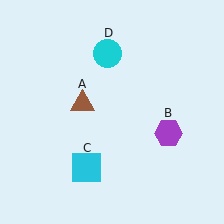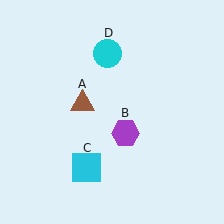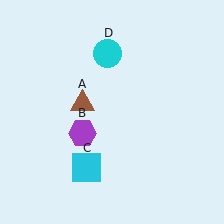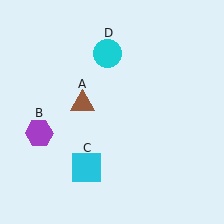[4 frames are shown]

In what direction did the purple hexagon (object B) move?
The purple hexagon (object B) moved left.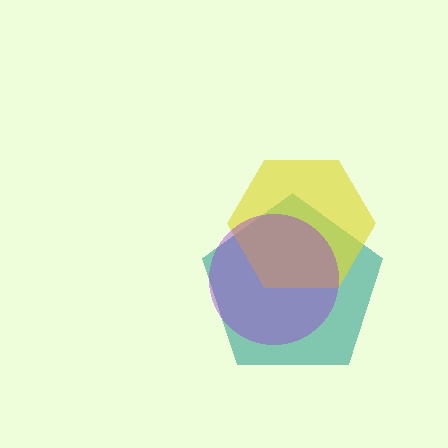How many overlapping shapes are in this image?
There are 3 overlapping shapes in the image.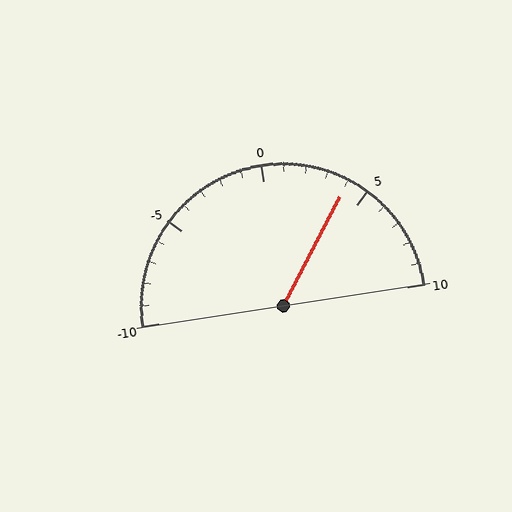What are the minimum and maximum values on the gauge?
The gauge ranges from -10 to 10.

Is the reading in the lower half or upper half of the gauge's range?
The reading is in the upper half of the range (-10 to 10).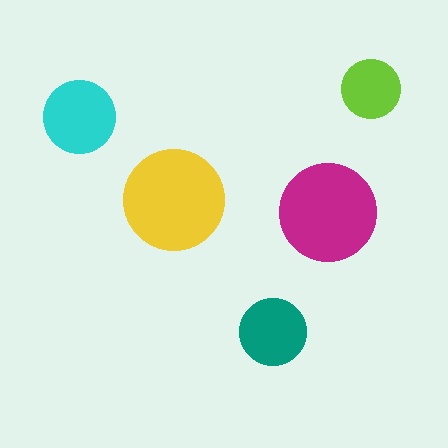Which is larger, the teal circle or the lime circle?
The teal one.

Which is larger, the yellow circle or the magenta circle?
The yellow one.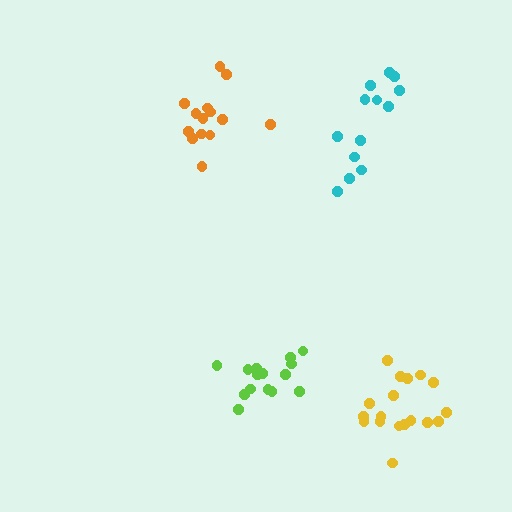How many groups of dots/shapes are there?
There are 4 groups.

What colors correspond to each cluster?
The clusters are colored: cyan, orange, lime, yellow.